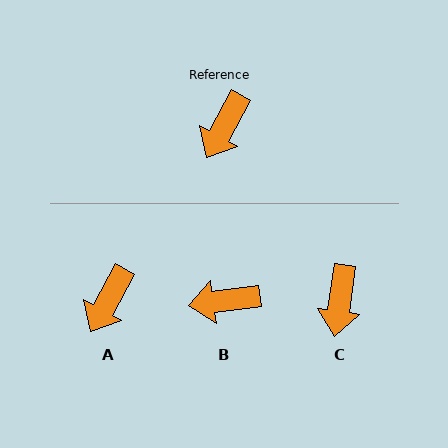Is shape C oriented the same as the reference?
No, it is off by about 21 degrees.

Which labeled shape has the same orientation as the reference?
A.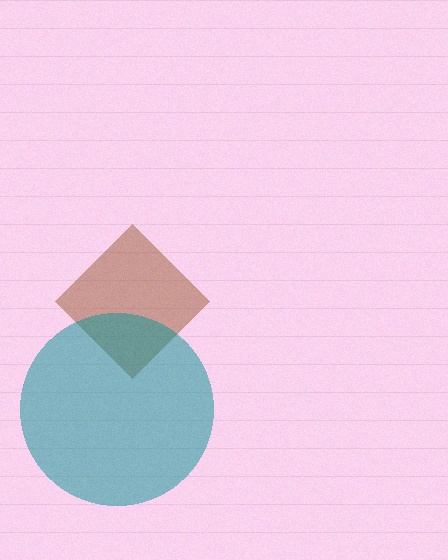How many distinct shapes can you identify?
There are 2 distinct shapes: a brown diamond, a teal circle.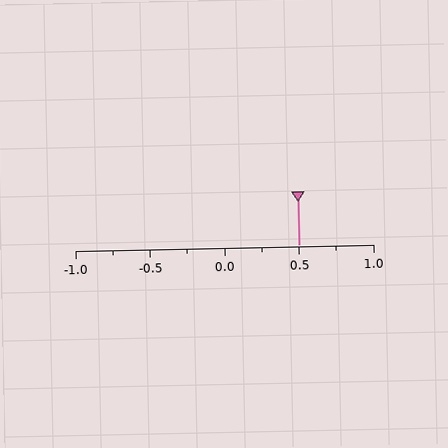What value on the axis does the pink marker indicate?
The marker indicates approximately 0.5.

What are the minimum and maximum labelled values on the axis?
The axis runs from -1.0 to 1.0.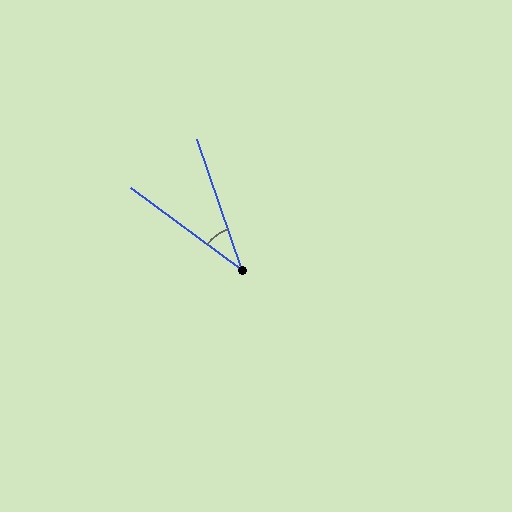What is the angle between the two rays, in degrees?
Approximately 35 degrees.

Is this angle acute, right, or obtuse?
It is acute.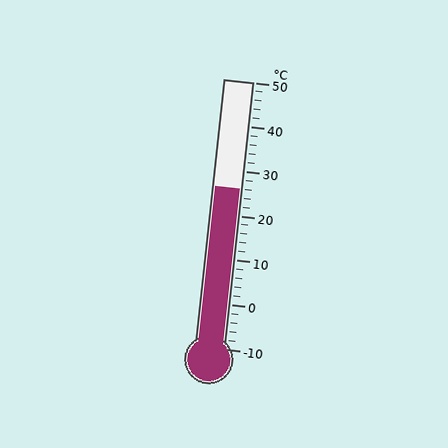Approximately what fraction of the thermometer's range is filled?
The thermometer is filled to approximately 60% of its range.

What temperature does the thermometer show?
The thermometer shows approximately 26°C.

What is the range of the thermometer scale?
The thermometer scale ranges from -10°C to 50°C.